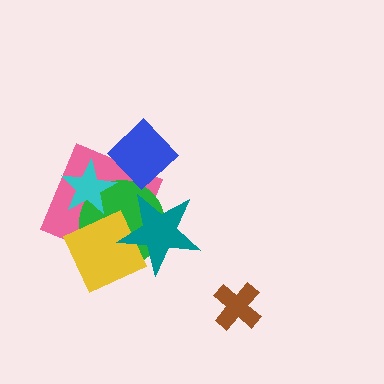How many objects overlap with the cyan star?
3 objects overlap with the cyan star.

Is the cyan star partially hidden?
Yes, it is partially covered by another shape.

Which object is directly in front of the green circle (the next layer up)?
The cyan star is directly in front of the green circle.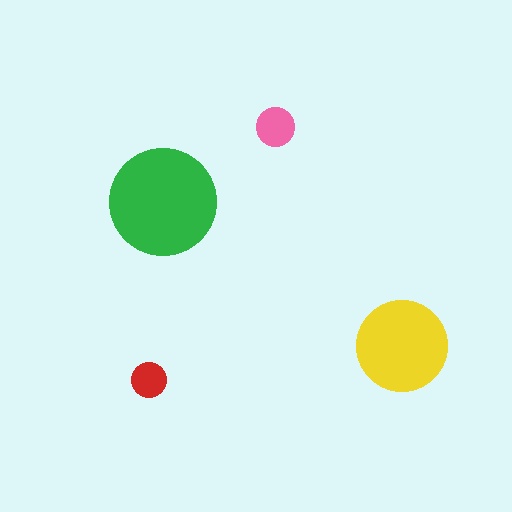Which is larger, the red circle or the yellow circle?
The yellow one.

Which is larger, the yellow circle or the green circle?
The green one.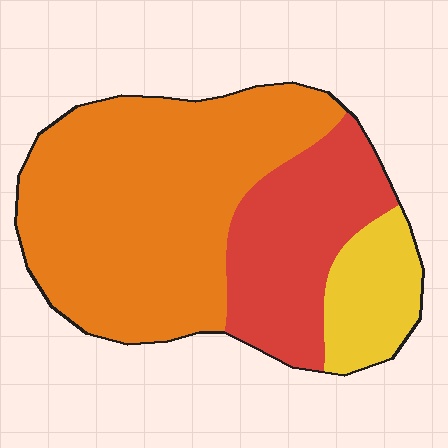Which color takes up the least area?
Yellow, at roughly 15%.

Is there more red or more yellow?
Red.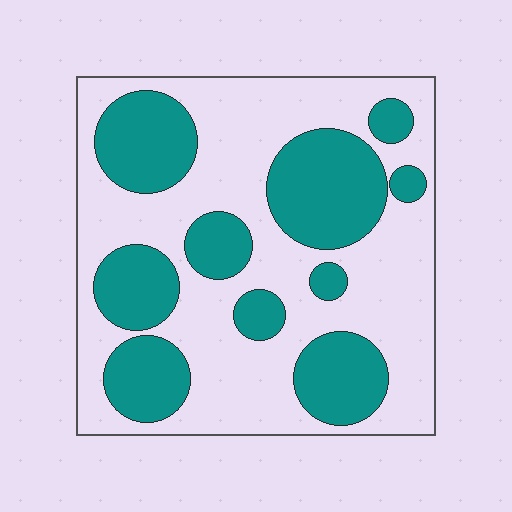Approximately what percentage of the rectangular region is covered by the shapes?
Approximately 40%.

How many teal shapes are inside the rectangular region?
10.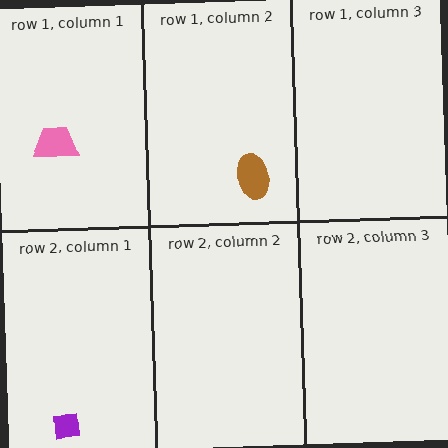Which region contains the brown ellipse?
The row 1, column 2 region.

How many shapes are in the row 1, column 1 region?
1.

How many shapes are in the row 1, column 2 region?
1.